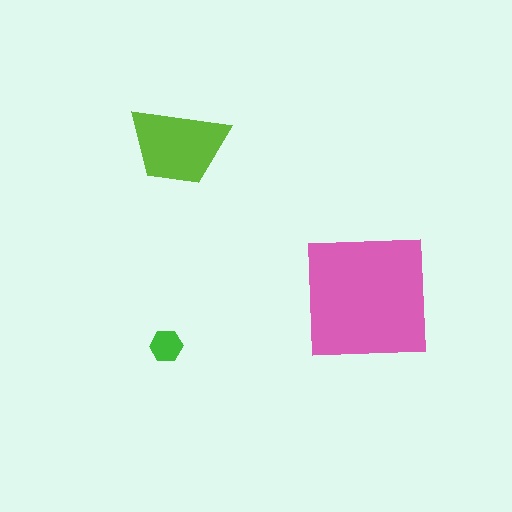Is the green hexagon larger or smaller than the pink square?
Smaller.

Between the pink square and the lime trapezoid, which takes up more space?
The pink square.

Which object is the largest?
The pink square.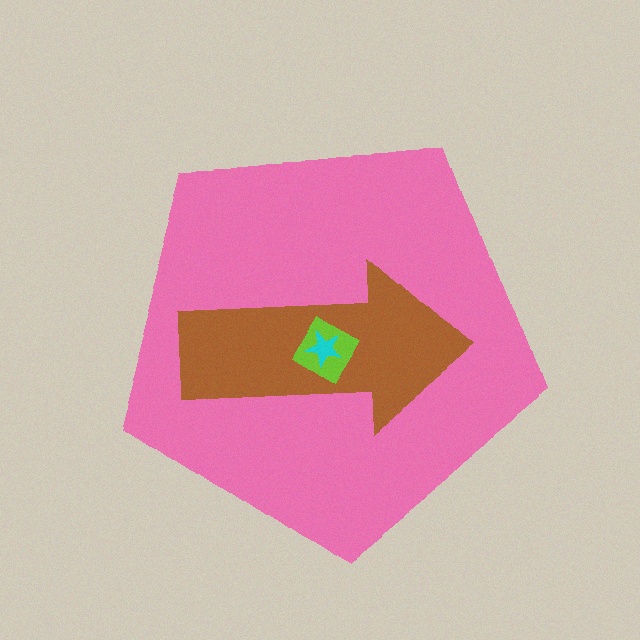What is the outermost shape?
The pink pentagon.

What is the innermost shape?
The cyan star.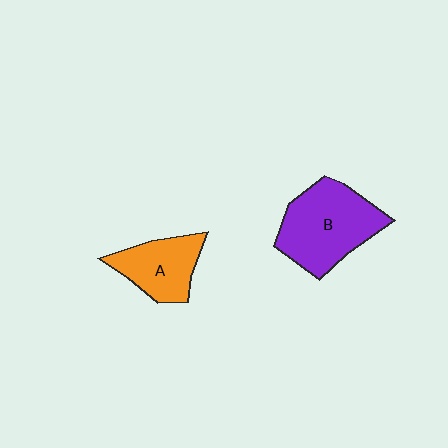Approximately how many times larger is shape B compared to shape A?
Approximately 1.5 times.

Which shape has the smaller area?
Shape A (orange).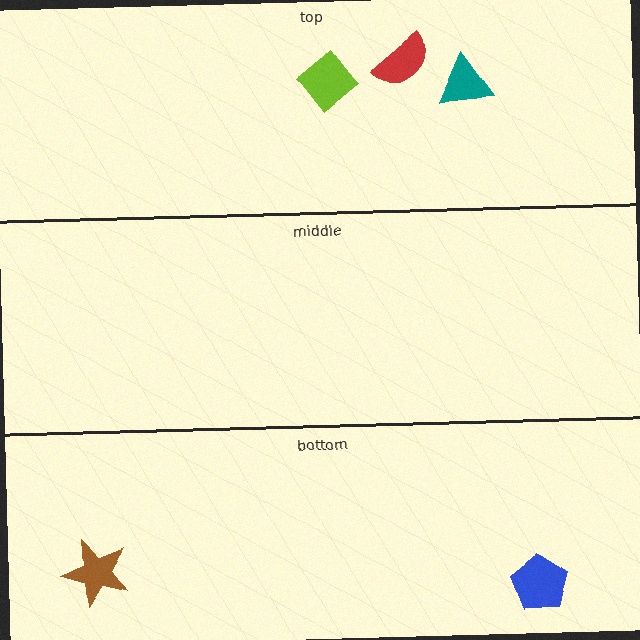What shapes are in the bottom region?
The blue pentagon, the brown star.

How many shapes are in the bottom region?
2.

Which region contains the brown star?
The bottom region.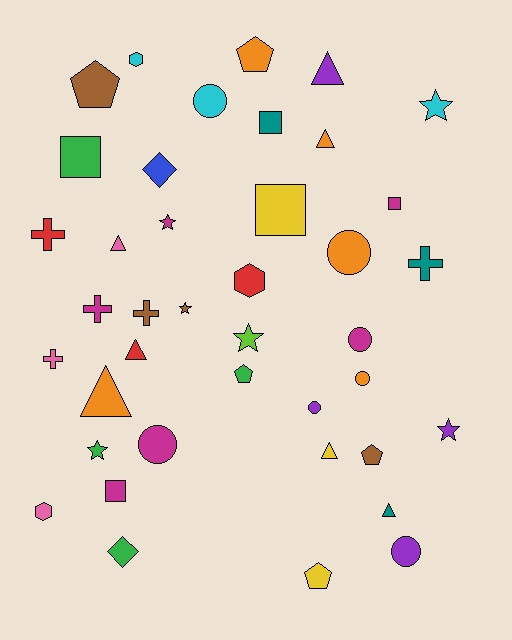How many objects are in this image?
There are 40 objects.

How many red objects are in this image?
There are 3 red objects.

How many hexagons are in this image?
There are 3 hexagons.